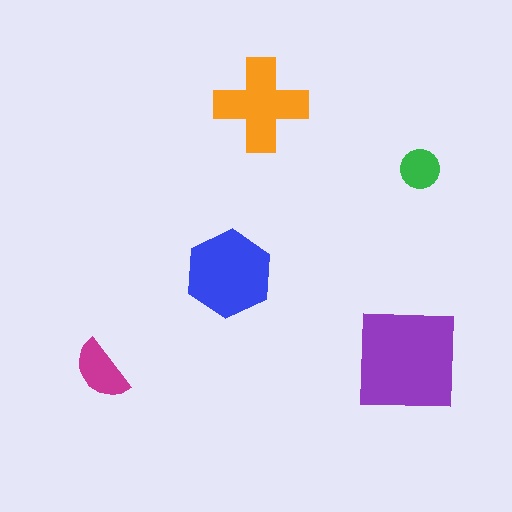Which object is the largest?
The purple square.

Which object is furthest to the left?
The magenta semicircle is leftmost.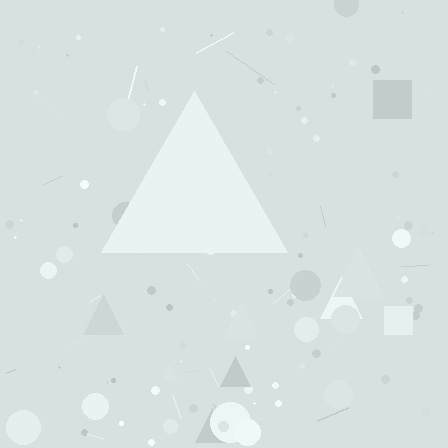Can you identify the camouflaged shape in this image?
The camouflaged shape is a triangle.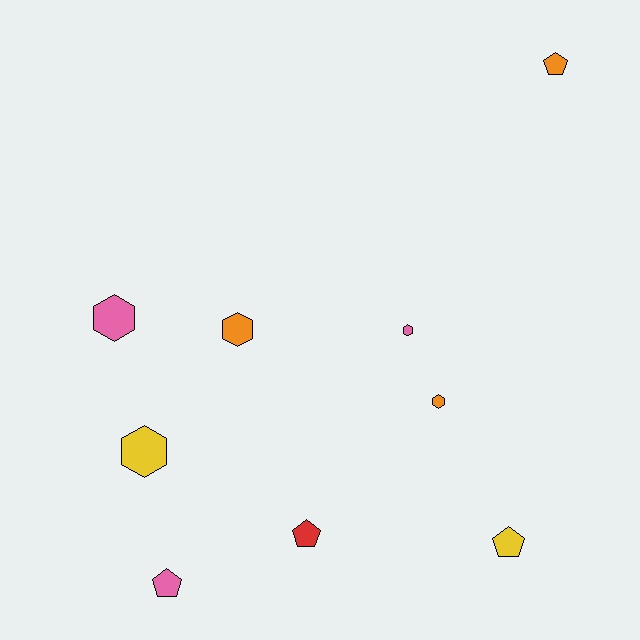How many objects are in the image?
There are 9 objects.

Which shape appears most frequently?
Hexagon, with 5 objects.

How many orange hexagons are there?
There are 2 orange hexagons.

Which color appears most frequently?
Orange, with 3 objects.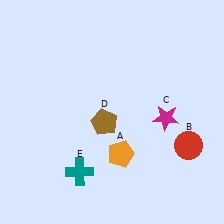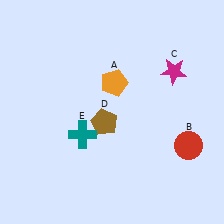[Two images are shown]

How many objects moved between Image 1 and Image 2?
3 objects moved between the two images.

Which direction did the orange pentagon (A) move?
The orange pentagon (A) moved up.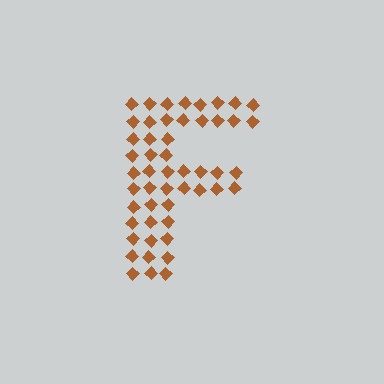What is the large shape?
The large shape is the letter F.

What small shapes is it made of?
It is made of small diamonds.